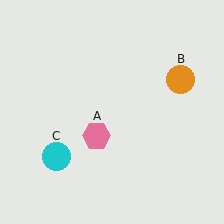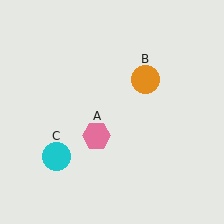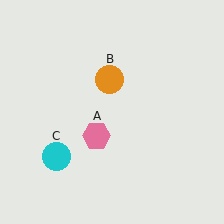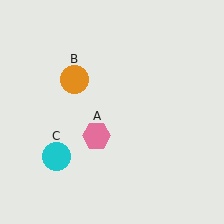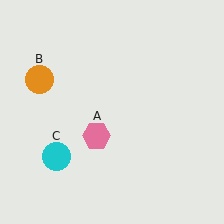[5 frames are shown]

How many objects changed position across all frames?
1 object changed position: orange circle (object B).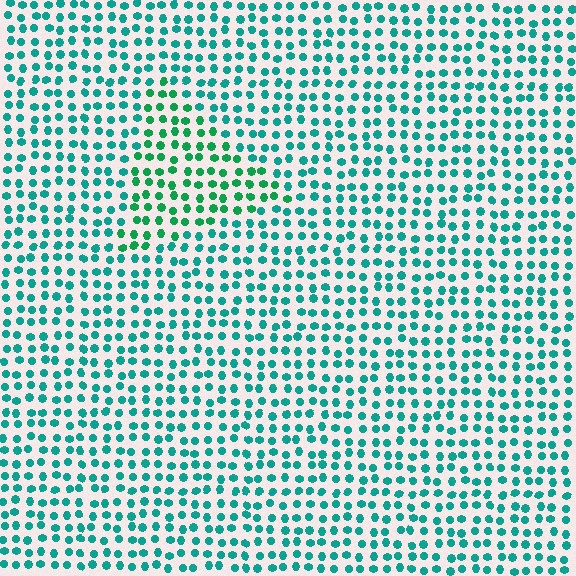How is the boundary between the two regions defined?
The boundary is defined purely by a slight shift in hue (about 28 degrees). Spacing, size, and orientation are identical on both sides.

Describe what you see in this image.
The image is filled with small teal elements in a uniform arrangement. A triangle-shaped region is visible where the elements are tinted to a slightly different hue, forming a subtle color boundary.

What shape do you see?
I see a triangle.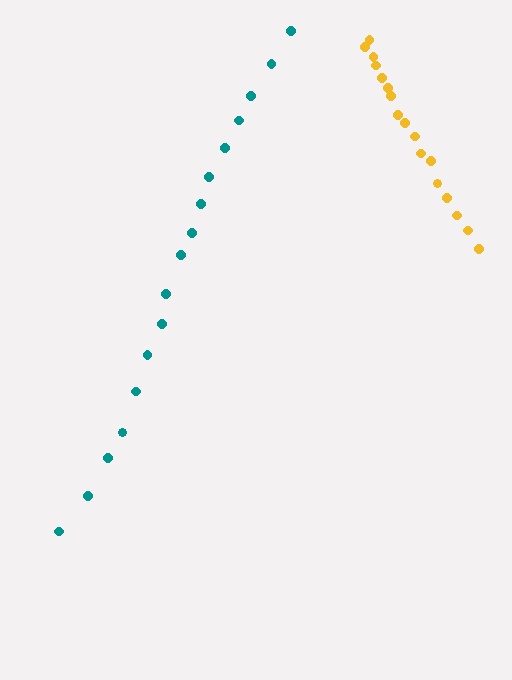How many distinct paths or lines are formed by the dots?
There are 2 distinct paths.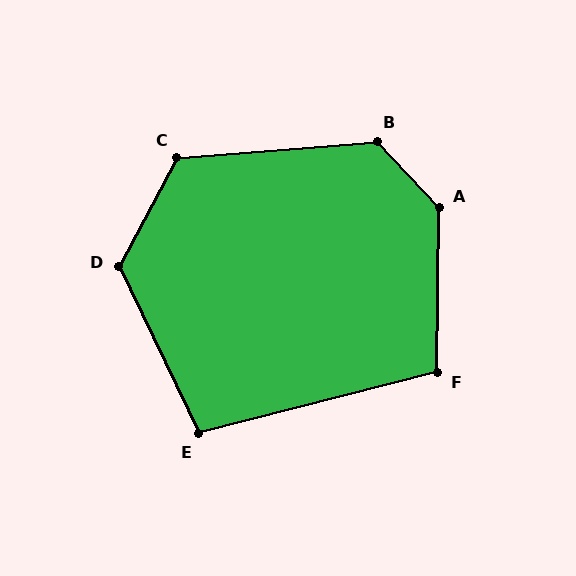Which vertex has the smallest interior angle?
E, at approximately 101 degrees.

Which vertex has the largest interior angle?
A, at approximately 136 degrees.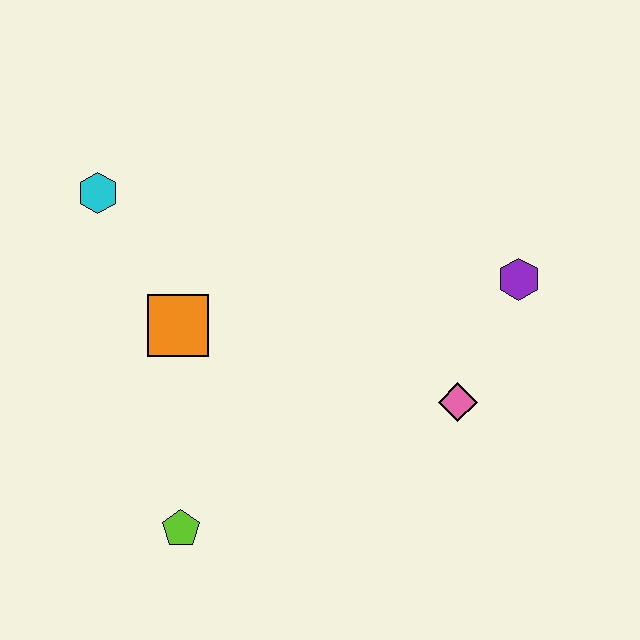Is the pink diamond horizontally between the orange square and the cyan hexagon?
No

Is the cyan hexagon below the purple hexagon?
No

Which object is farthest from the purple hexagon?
The cyan hexagon is farthest from the purple hexagon.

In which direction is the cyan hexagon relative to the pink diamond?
The cyan hexagon is to the left of the pink diamond.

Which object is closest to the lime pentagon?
The orange square is closest to the lime pentagon.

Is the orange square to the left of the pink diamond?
Yes